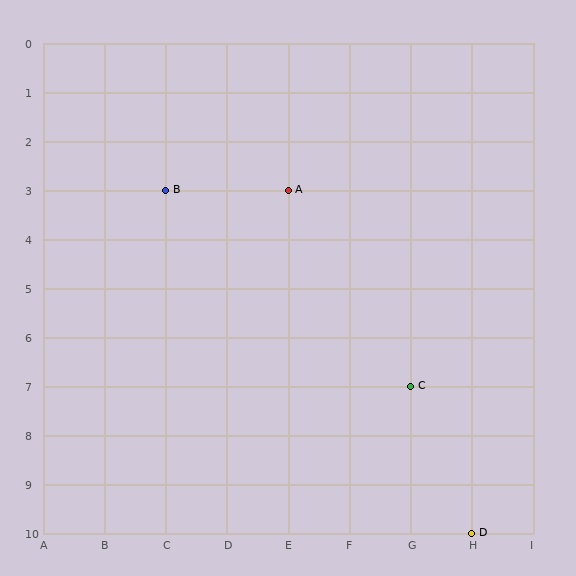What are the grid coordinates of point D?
Point D is at grid coordinates (H, 10).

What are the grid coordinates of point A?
Point A is at grid coordinates (E, 3).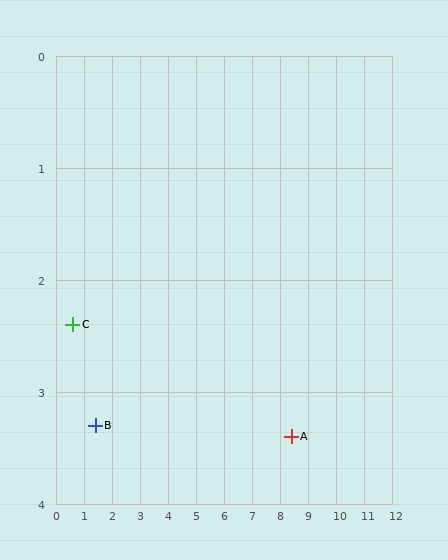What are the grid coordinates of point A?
Point A is at approximately (8.4, 3.4).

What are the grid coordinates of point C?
Point C is at approximately (0.6, 2.4).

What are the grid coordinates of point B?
Point B is at approximately (1.4, 3.3).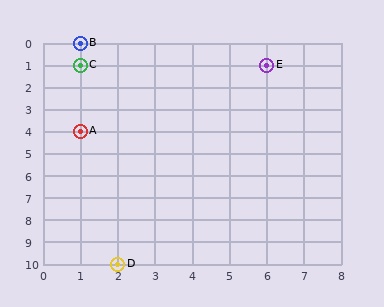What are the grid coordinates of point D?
Point D is at grid coordinates (2, 10).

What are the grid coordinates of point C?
Point C is at grid coordinates (1, 1).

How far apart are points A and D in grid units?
Points A and D are 1 column and 6 rows apart (about 6.1 grid units diagonally).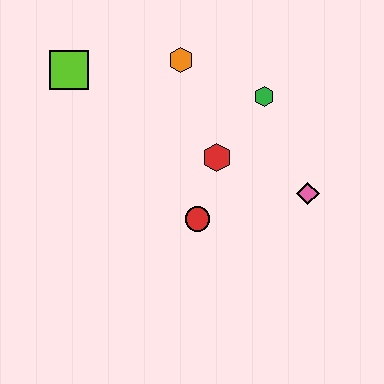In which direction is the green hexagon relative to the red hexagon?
The green hexagon is above the red hexagon.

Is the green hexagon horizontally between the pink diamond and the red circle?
Yes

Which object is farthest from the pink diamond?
The lime square is farthest from the pink diamond.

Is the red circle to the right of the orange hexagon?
Yes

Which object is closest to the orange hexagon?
The green hexagon is closest to the orange hexagon.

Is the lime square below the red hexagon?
No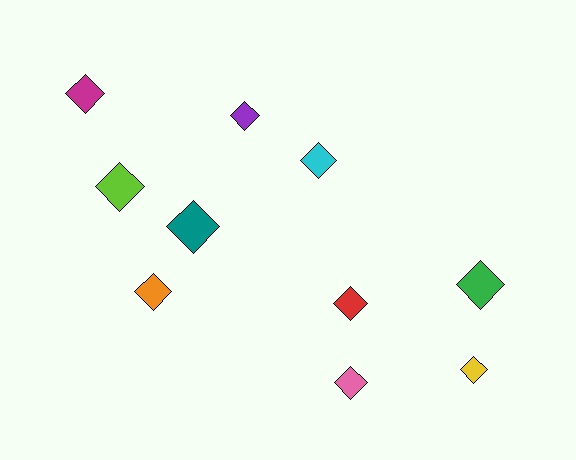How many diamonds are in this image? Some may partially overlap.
There are 10 diamonds.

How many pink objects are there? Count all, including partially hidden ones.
There is 1 pink object.